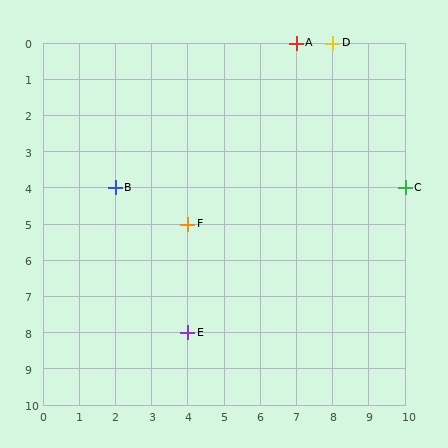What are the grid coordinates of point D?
Point D is at grid coordinates (8, 0).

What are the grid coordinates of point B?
Point B is at grid coordinates (2, 4).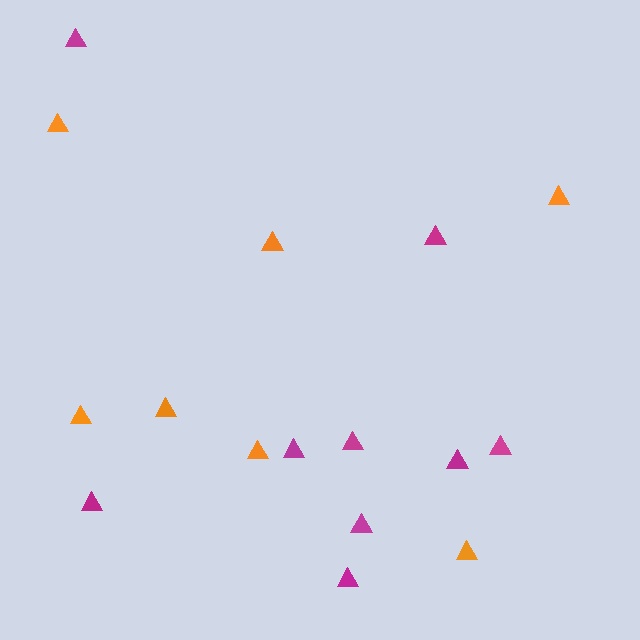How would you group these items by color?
There are 2 groups: one group of orange triangles (7) and one group of magenta triangles (9).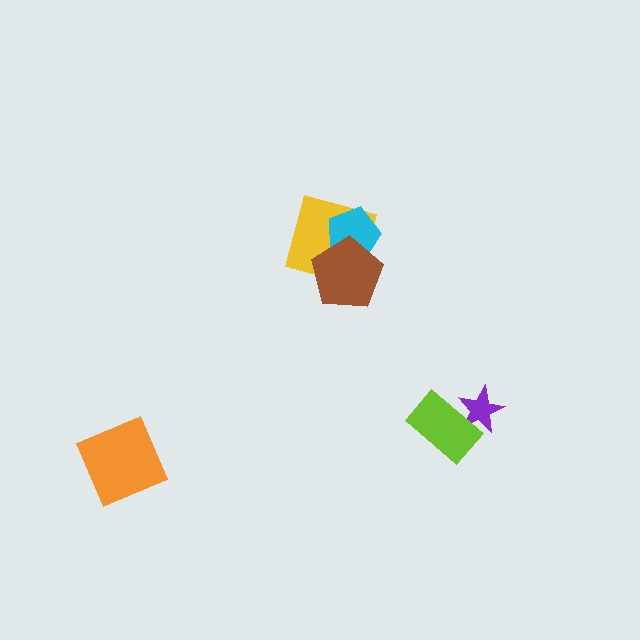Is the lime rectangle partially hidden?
No, no other shape covers it.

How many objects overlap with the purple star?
1 object overlaps with the purple star.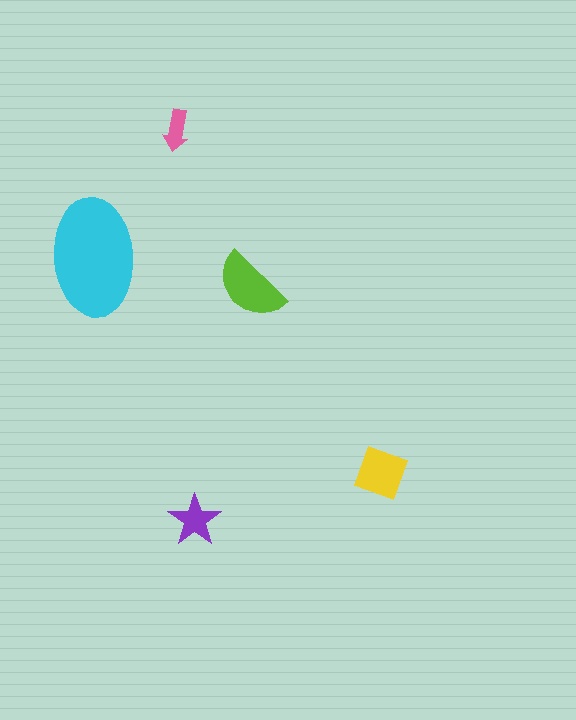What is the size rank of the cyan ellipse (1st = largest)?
1st.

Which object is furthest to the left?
The cyan ellipse is leftmost.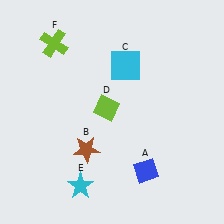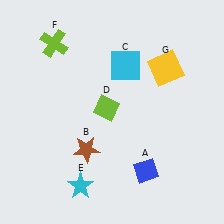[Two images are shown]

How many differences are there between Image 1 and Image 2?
There is 1 difference between the two images.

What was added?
A yellow square (G) was added in Image 2.